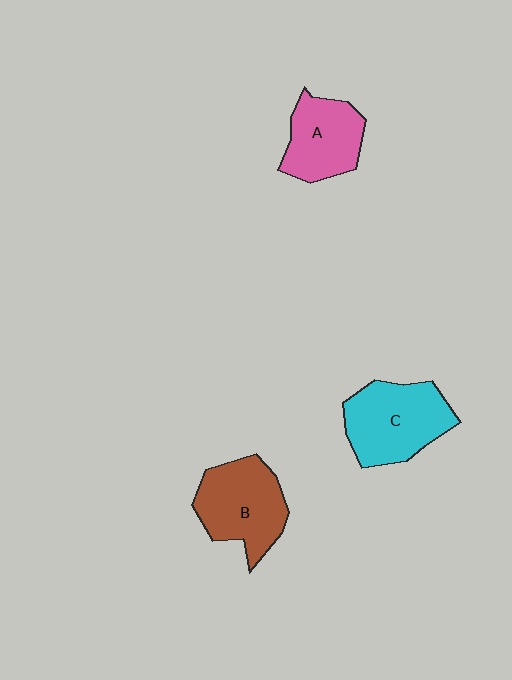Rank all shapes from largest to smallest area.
From largest to smallest: C (cyan), B (brown), A (pink).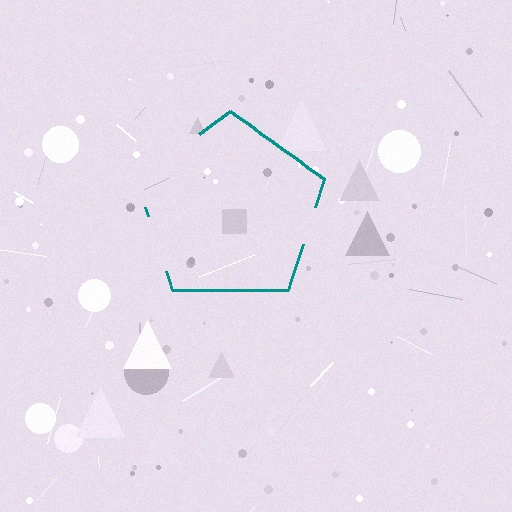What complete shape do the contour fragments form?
The contour fragments form a pentagon.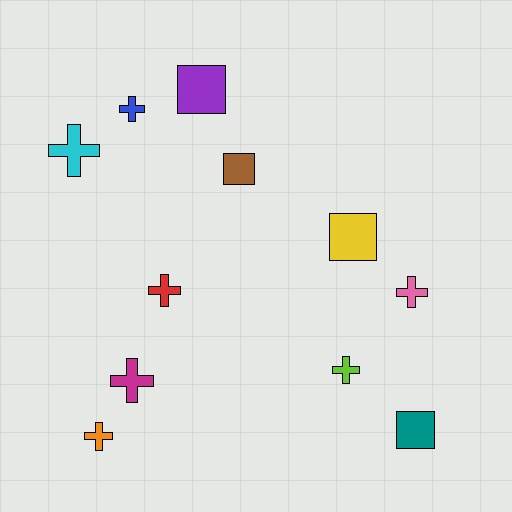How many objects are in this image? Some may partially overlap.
There are 11 objects.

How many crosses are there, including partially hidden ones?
There are 7 crosses.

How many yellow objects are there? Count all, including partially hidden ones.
There is 1 yellow object.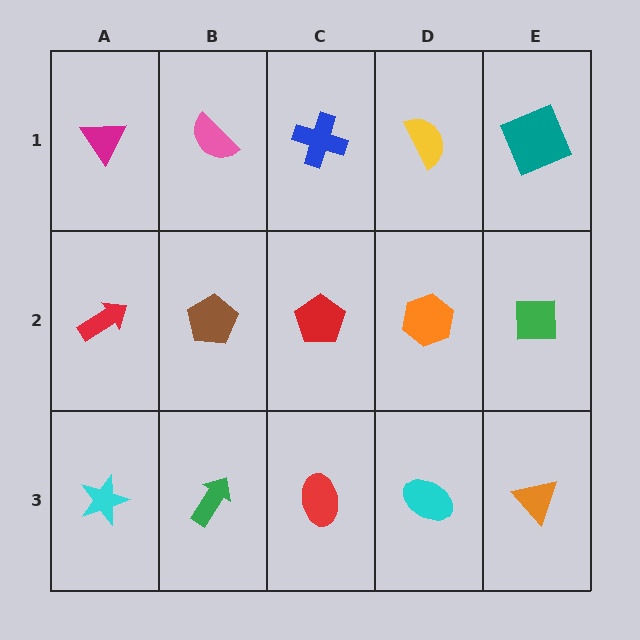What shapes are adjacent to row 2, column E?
A teal square (row 1, column E), an orange triangle (row 3, column E), an orange hexagon (row 2, column D).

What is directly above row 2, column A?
A magenta triangle.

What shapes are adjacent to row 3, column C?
A red pentagon (row 2, column C), a green arrow (row 3, column B), a cyan ellipse (row 3, column D).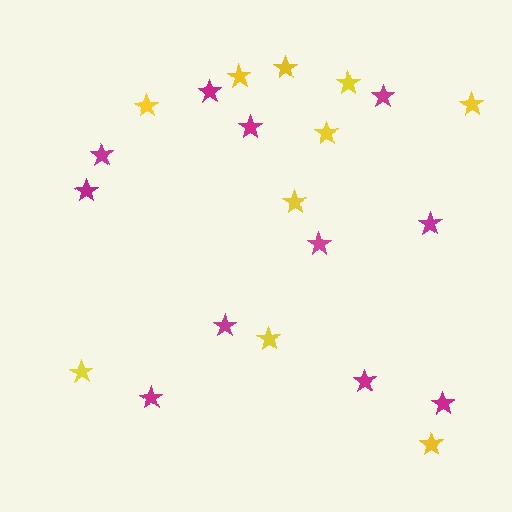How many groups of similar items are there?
There are 2 groups: one group of magenta stars (11) and one group of yellow stars (10).